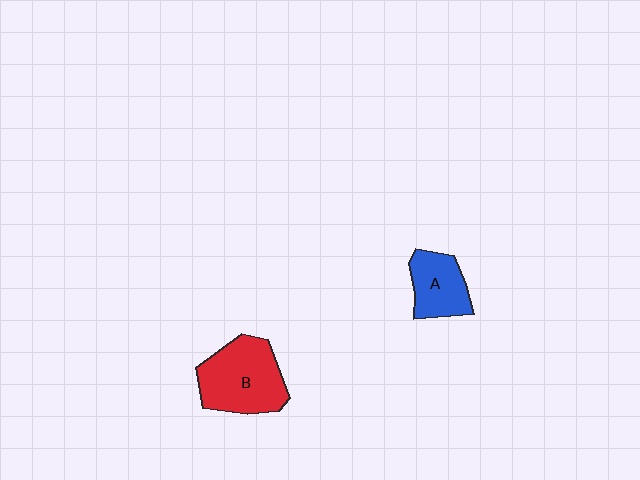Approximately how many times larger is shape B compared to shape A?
Approximately 1.6 times.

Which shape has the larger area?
Shape B (red).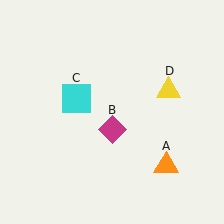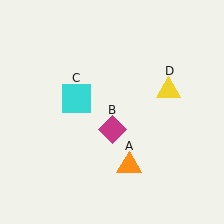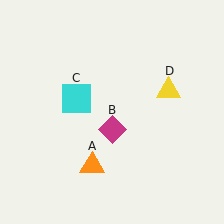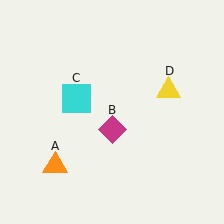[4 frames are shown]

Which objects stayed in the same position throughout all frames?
Magenta diamond (object B) and cyan square (object C) and yellow triangle (object D) remained stationary.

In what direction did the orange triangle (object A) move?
The orange triangle (object A) moved left.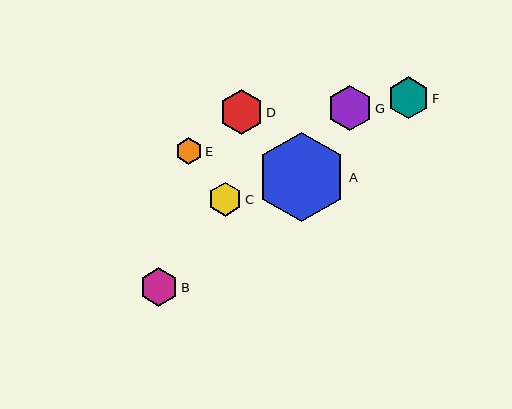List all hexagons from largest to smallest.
From largest to smallest: A, G, D, F, B, C, E.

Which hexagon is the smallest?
Hexagon E is the smallest with a size of approximately 27 pixels.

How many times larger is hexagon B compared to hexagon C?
Hexagon B is approximately 1.1 times the size of hexagon C.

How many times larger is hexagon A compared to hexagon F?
Hexagon A is approximately 2.1 times the size of hexagon F.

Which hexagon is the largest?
Hexagon A is the largest with a size of approximately 89 pixels.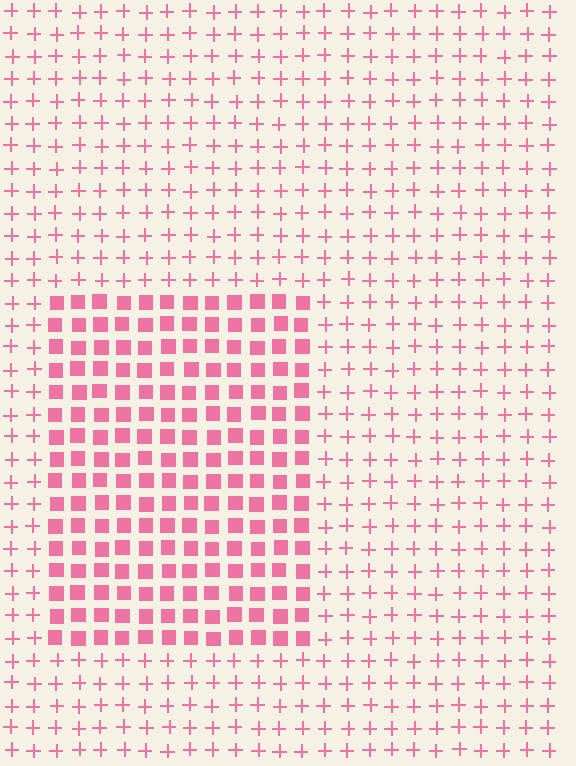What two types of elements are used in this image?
The image uses squares inside the rectangle region and plus signs outside it.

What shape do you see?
I see a rectangle.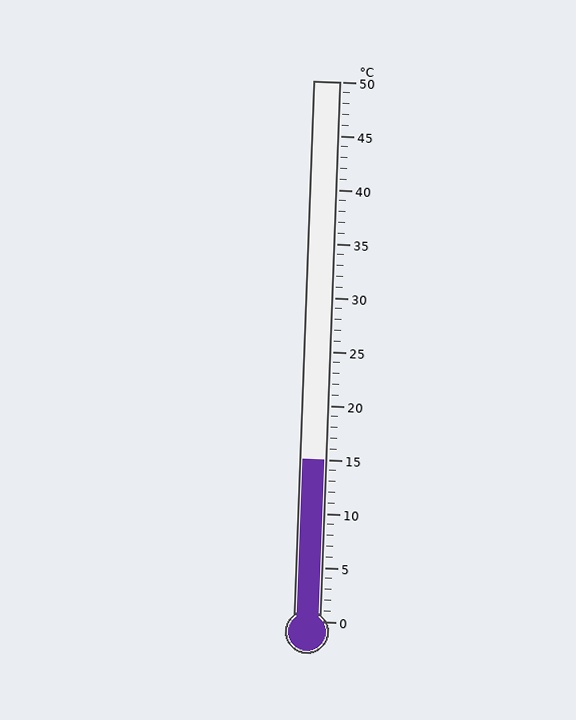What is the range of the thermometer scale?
The thermometer scale ranges from 0°C to 50°C.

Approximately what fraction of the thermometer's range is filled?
The thermometer is filled to approximately 30% of its range.